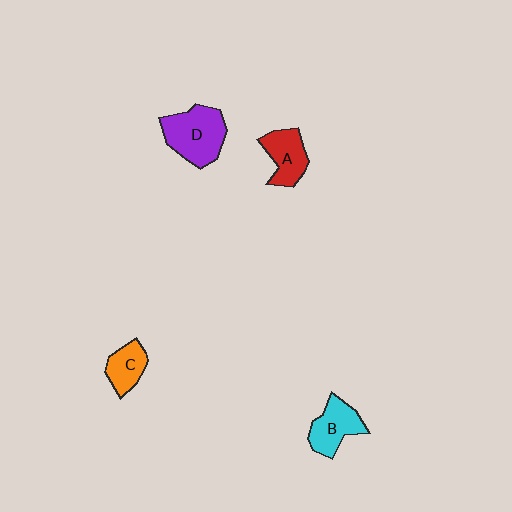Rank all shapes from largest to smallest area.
From largest to smallest: D (purple), B (cyan), A (red), C (orange).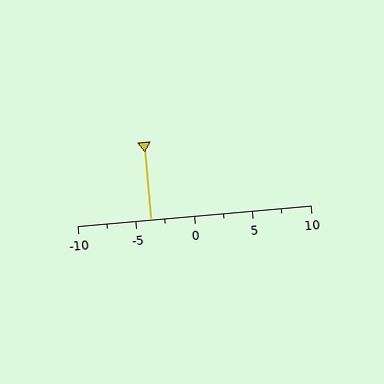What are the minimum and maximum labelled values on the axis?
The axis runs from -10 to 10.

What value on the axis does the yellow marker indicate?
The marker indicates approximately -3.8.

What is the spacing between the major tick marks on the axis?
The major ticks are spaced 5 apart.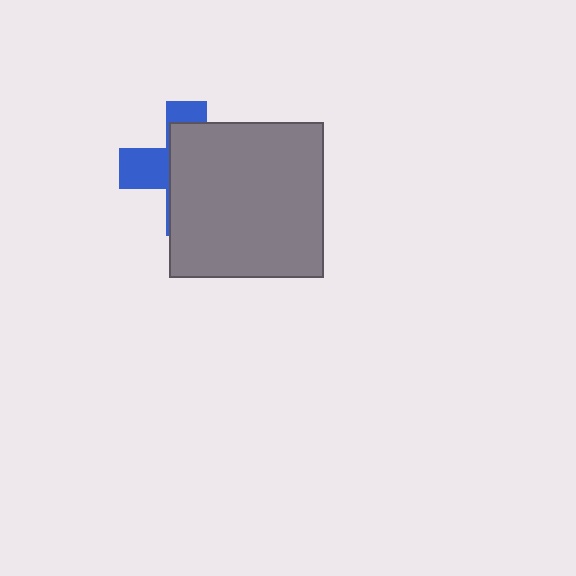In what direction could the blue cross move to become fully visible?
The blue cross could move left. That would shift it out from behind the gray square entirely.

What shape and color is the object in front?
The object in front is a gray square.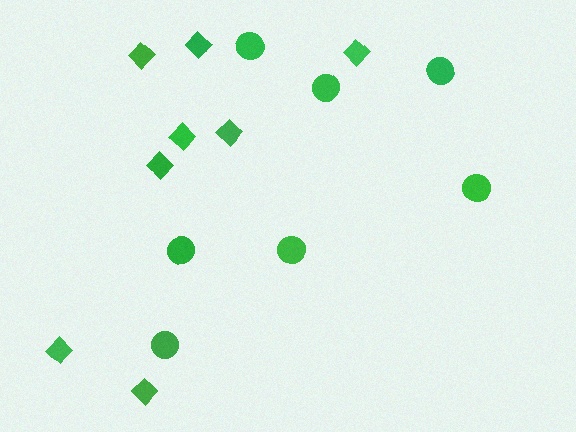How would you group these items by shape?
There are 2 groups: one group of circles (7) and one group of diamonds (8).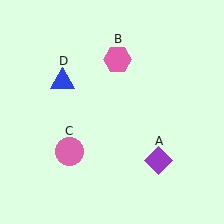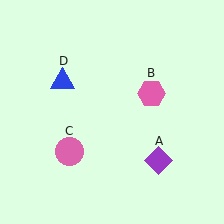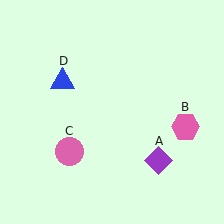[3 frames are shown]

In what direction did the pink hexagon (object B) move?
The pink hexagon (object B) moved down and to the right.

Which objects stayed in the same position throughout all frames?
Purple diamond (object A) and pink circle (object C) and blue triangle (object D) remained stationary.